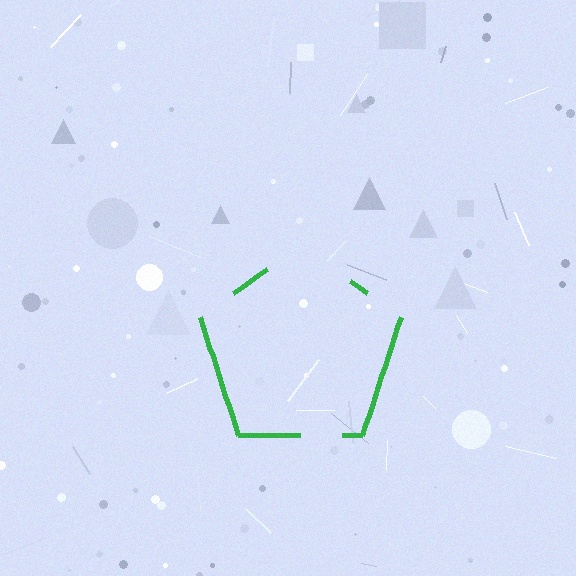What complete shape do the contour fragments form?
The contour fragments form a pentagon.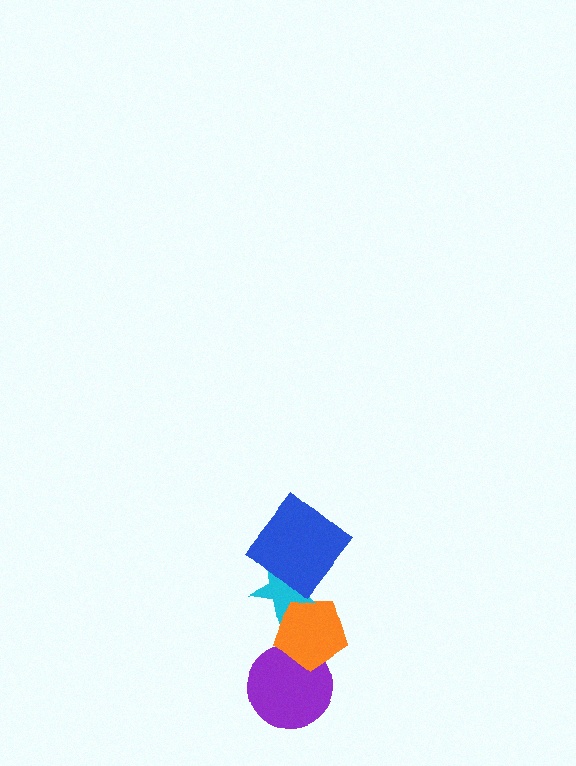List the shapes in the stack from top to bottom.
From top to bottom: the blue diamond, the cyan star, the orange pentagon, the purple circle.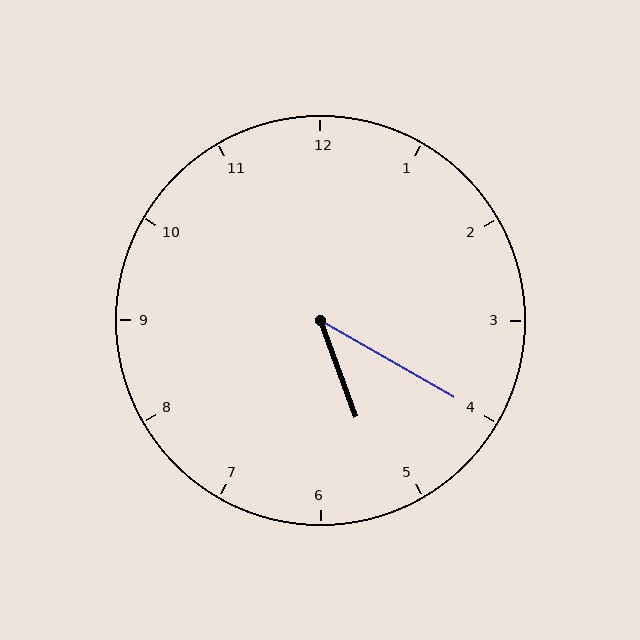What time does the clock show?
5:20.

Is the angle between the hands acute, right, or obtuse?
It is acute.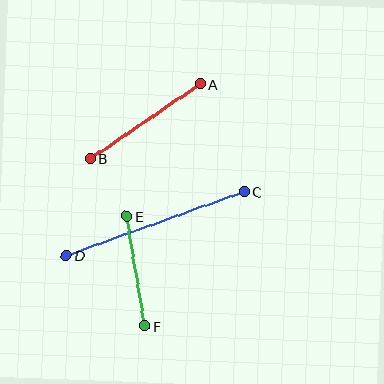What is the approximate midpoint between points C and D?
The midpoint is at approximately (155, 224) pixels.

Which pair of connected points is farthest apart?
Points C and D are farthest apart.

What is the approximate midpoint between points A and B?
The midpoint is at approximately (145, 121) pixels.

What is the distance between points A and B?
The distance is approximately 132 pixels.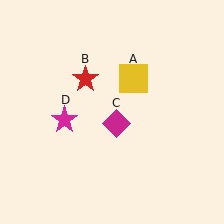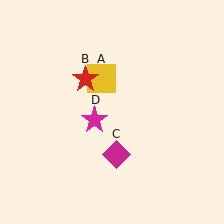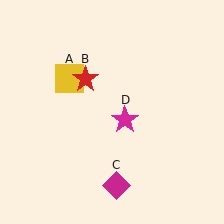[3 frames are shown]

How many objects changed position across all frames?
3 objects changed position: yellow square (object A), magenta diamond (object C), magenta star (object D).